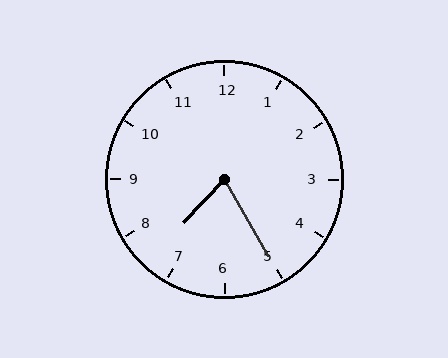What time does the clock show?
7:25.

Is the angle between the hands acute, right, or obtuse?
It is acute.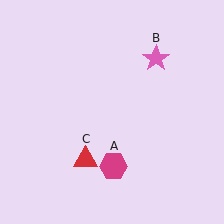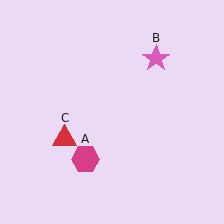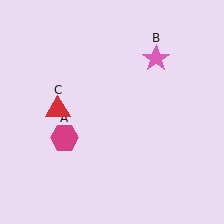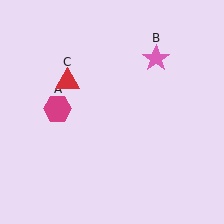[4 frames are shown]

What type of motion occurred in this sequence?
The magenta hexagon (object A), red triangle (object C) rotated clockwise around the center of the scene.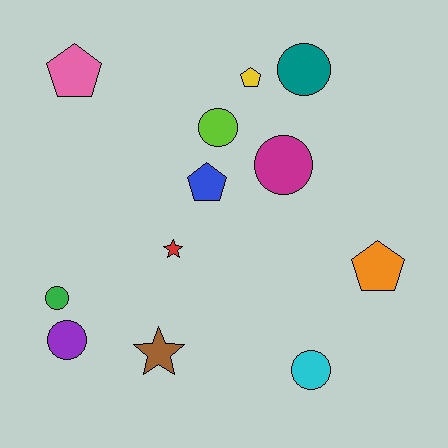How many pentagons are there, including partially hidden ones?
There are 4 pentagons.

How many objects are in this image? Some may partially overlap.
There are 12 objects.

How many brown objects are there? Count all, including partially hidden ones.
There is 1 brown object.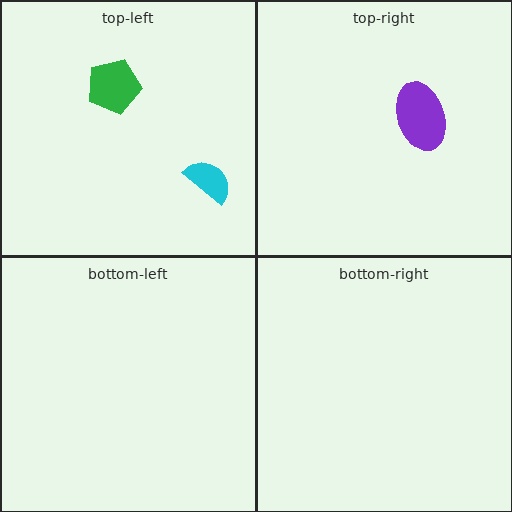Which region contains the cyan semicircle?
The top-left region.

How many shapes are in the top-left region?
2.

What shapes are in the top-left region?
The green pentagon, the cyan semicircle.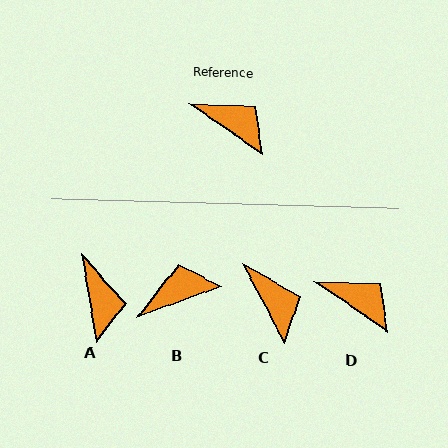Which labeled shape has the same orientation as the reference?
D.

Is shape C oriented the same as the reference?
No, it is off by about 27 degrees.